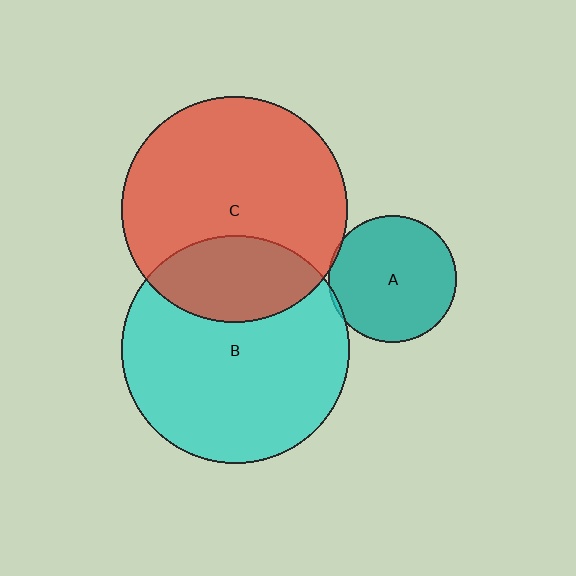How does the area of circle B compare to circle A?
Approximately 3.2 times.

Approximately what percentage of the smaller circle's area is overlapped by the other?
Approximately 25%.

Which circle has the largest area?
Circle B (cyan).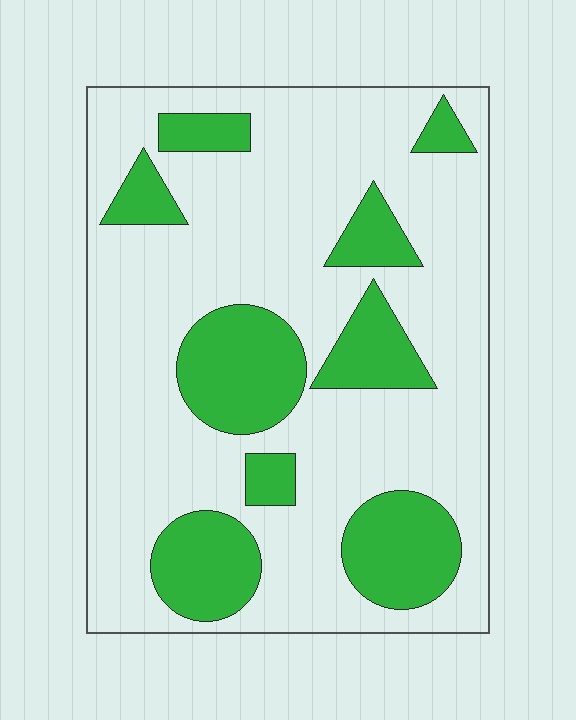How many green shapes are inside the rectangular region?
9.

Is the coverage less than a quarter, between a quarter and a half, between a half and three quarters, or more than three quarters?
Between a quarter and a half.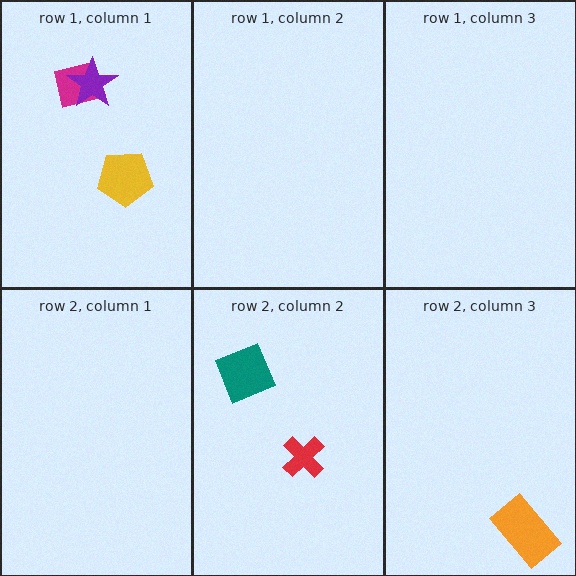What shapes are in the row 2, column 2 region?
The teal square, the red cross.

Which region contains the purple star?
The row 1, column 1 region.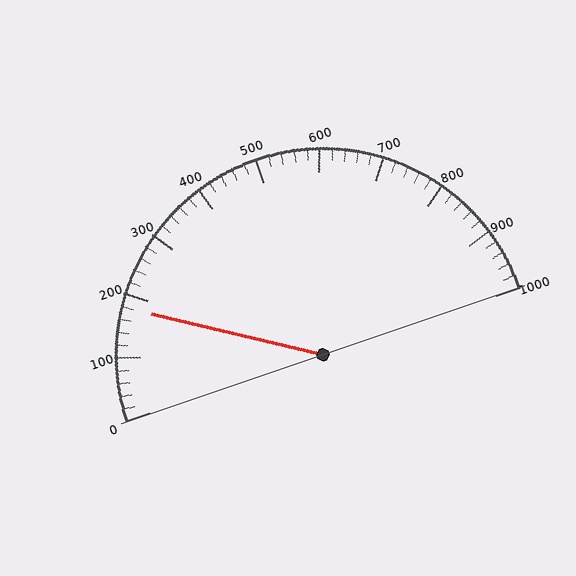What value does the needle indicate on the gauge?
The needle indicates approximately 180.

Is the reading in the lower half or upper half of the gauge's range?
The reading is in the lower half of the range (0 to 1000).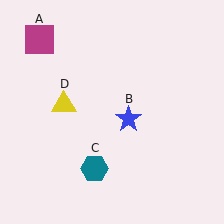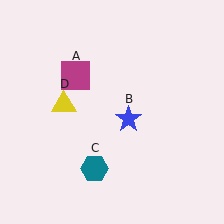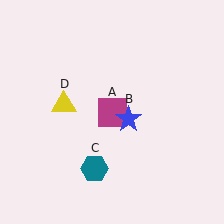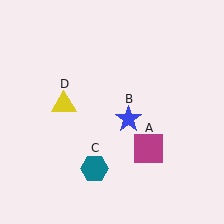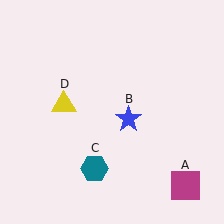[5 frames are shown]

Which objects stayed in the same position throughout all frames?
Blue star (object B) and teal hexagon (object C) and yellow triangle (object D) remained stationary.